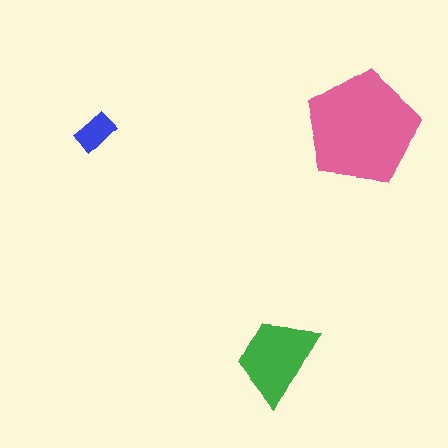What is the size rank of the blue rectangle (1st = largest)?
3rd.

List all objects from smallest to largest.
The blue rectangle, the green trapezoid, the pink pentagon.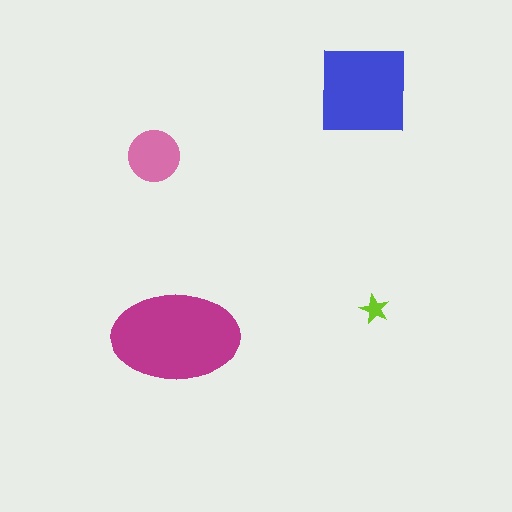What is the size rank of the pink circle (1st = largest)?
3rd.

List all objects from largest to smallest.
The magenta ellipse, the blue square, the pink circle, the lime star.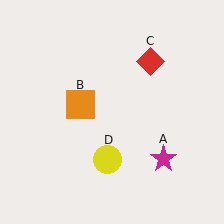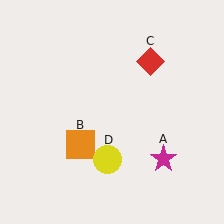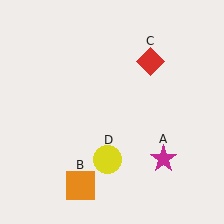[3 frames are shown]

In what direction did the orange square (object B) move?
The orange square (object B) moved down.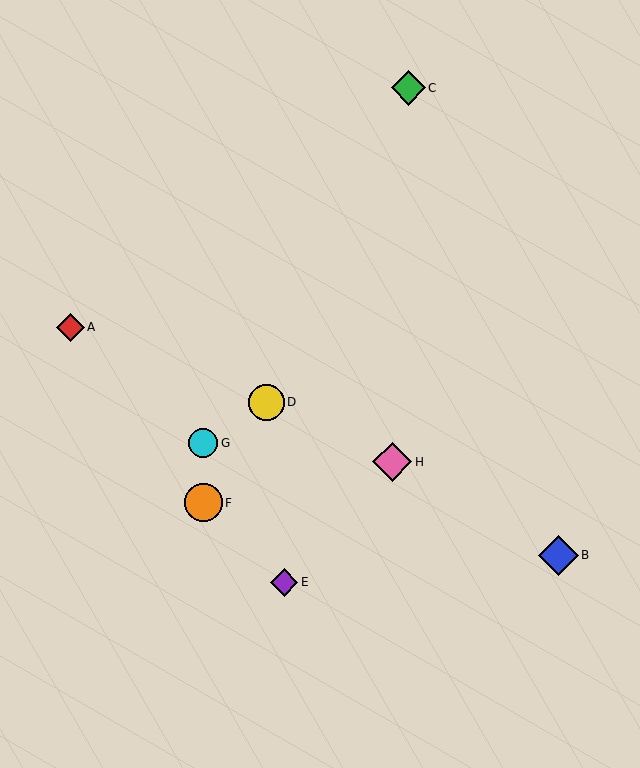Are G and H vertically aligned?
No, G is at x≈203 and H is at x≈392.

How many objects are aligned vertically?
2 objects (F, G) are aligned vertically.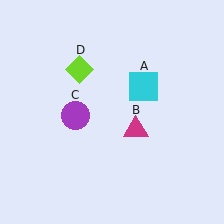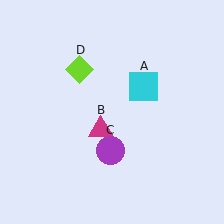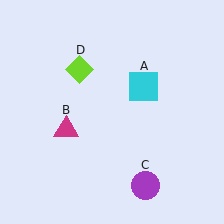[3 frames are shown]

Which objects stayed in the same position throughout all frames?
Cyan square (object A) and lime diamond (object D) remained stationary.